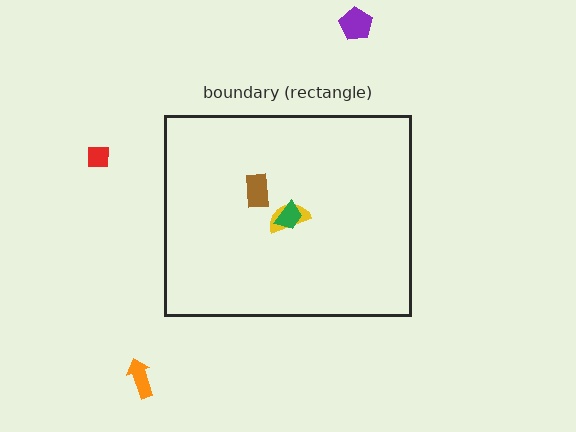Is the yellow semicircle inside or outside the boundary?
Inside.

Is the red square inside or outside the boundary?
Outside.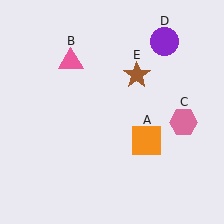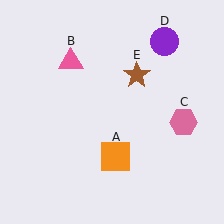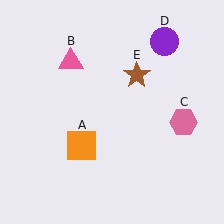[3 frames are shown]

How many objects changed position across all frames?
1 object changed position: orange square (object A).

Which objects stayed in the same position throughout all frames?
Pink triangle (object B) and pink hexagon (object C) and purple circle (object D) and brown star (object E) remained stationary.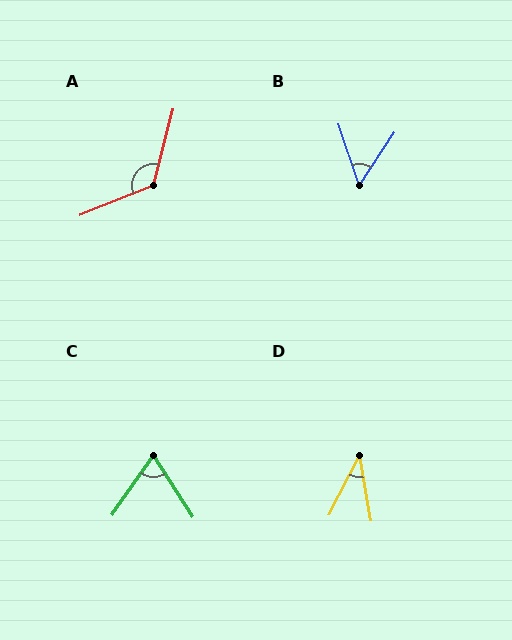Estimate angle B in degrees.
Approximately 52 degrees.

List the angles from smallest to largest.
D (37°), B (52°), C (67°), A (126°).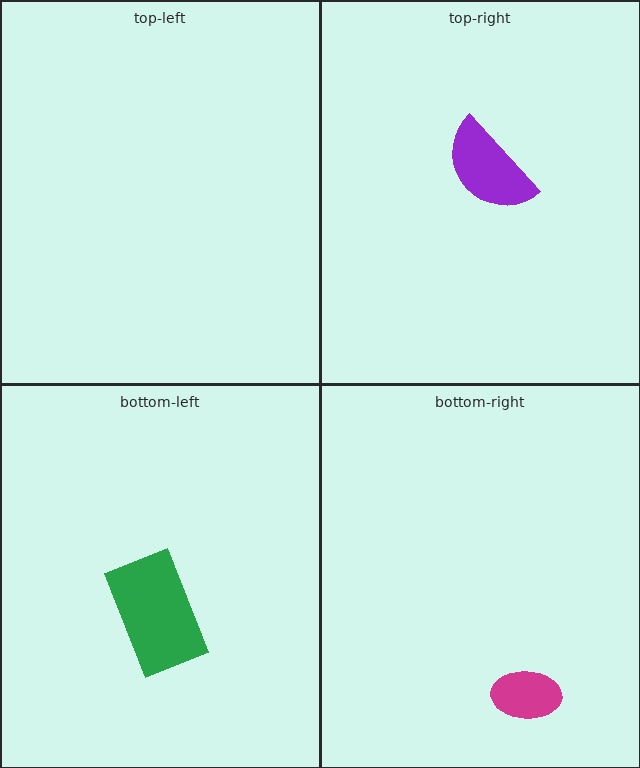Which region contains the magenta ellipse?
The bottom-right region.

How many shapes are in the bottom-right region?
1.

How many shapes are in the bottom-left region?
1.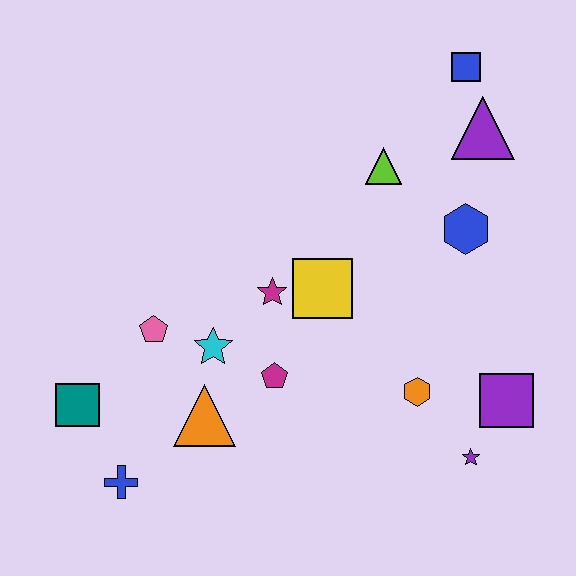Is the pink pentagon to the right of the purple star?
No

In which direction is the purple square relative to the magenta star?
The purple square is to the right of the magenta star.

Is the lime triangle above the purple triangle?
No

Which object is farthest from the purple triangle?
The blue cross is farthest from the purple triangle.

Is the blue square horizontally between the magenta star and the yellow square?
No